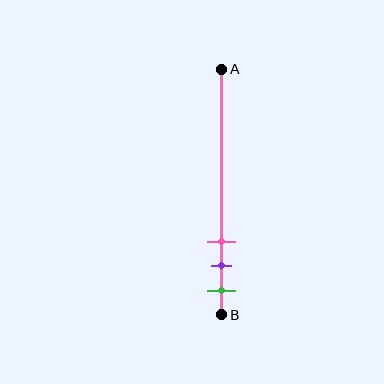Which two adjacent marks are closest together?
The purple and green marks are the closest adjacent pair.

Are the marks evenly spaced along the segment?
Yes, the marks are approximately evenly spaced.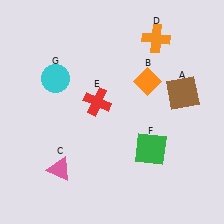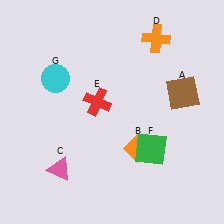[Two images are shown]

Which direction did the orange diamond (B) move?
The orange diamond (B) moved down.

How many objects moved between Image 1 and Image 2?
1 object moved between the two images.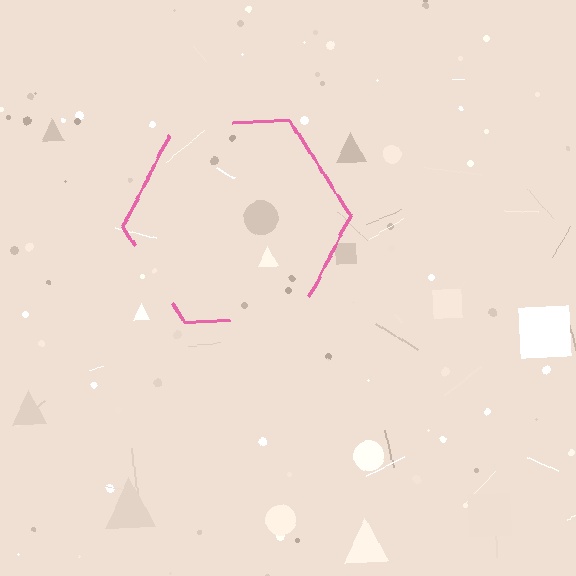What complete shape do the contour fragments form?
The contour fragments form a hexagon.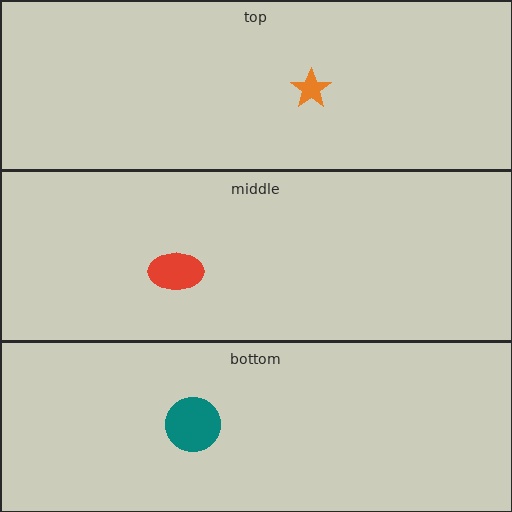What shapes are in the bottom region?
The teal circle.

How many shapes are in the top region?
1.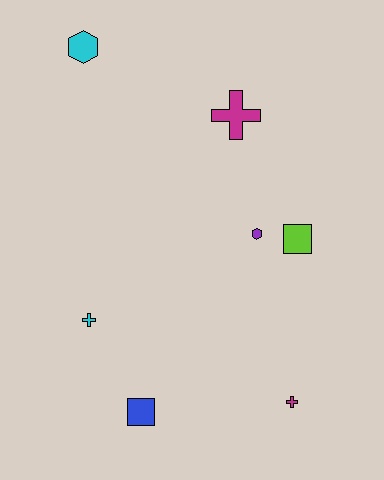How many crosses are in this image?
There are 3 crosses.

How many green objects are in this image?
There are no green objects.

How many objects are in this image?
There are 7 objects.